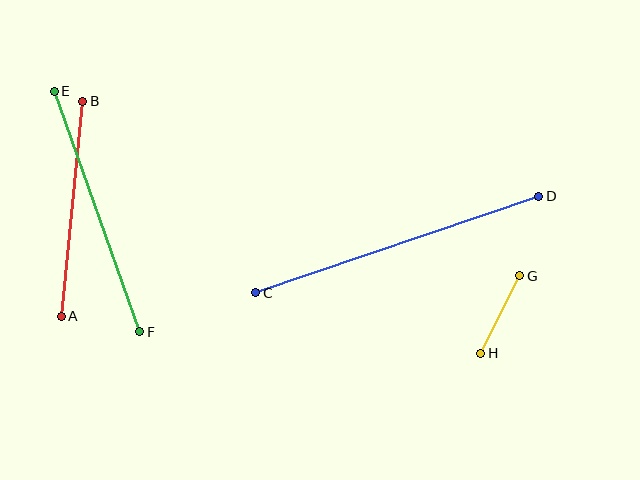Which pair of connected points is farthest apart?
Points C and D are farthest apart.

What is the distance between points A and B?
The distance is approximately 216 pixels.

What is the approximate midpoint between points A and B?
The midpoint is at approximately (72, 209) pixels.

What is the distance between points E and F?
The distance is approximately 255 pixels.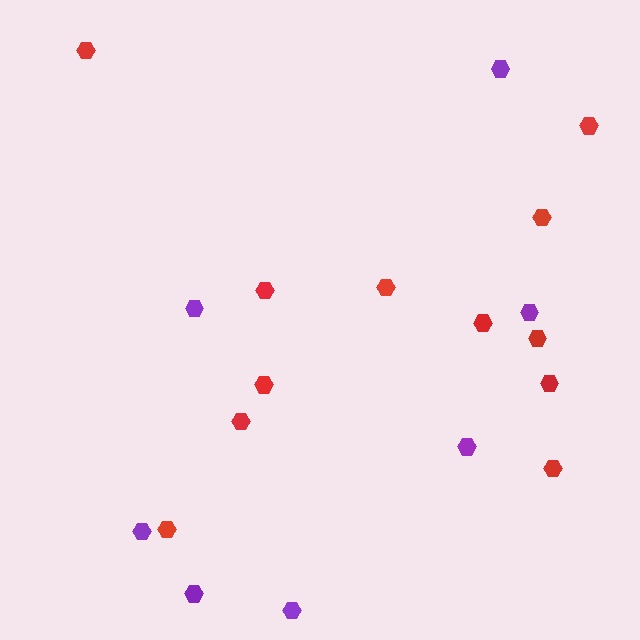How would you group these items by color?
There are 2 groups: one group of red hexagons (12) and one group of purple hexagons (7).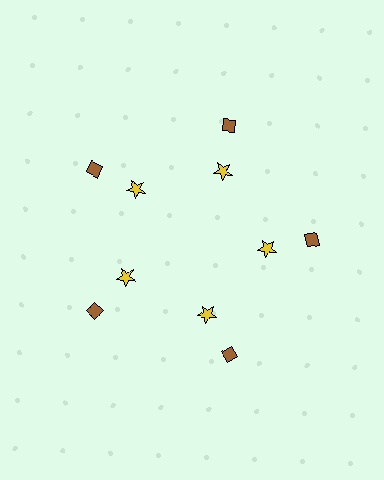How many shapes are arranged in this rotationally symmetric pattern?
There are 10 shapes, arranged in 5 groups of 2.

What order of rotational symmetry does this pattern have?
This pattern has 5-fold rotational symmetry.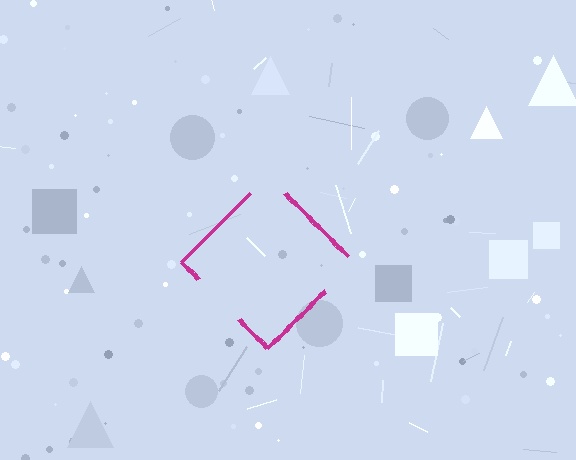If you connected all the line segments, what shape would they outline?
They would outline a diamond.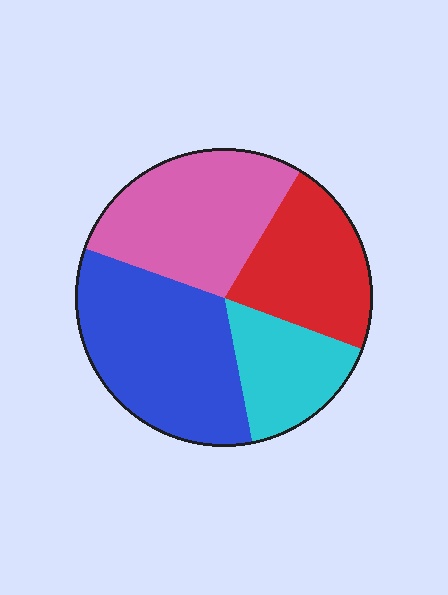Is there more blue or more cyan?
Blue.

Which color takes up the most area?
Blue, at roughly 35%.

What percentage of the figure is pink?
Pink covers 28% of the figure.